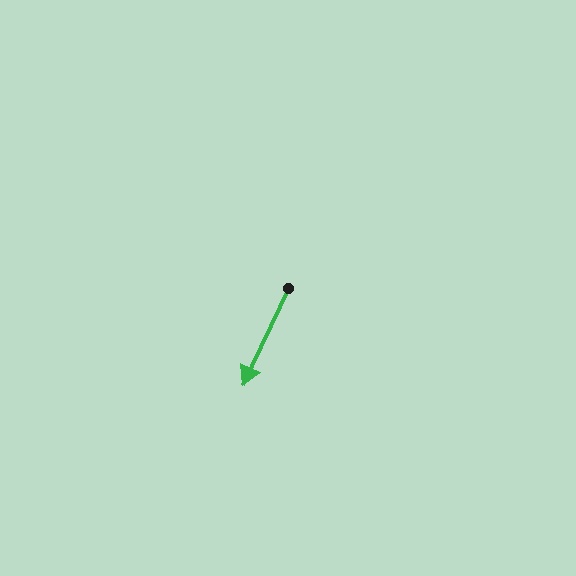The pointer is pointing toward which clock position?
Roughly 7 o'clock.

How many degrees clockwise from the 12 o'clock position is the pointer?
Approximately 205 degrees.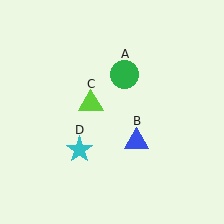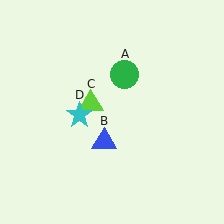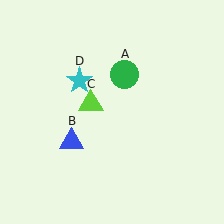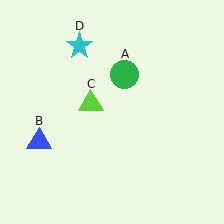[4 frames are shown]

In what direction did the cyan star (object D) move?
The cyan star (object D) moved up.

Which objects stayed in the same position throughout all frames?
Green circle (object A) and lime triangle (object C) remained stationary.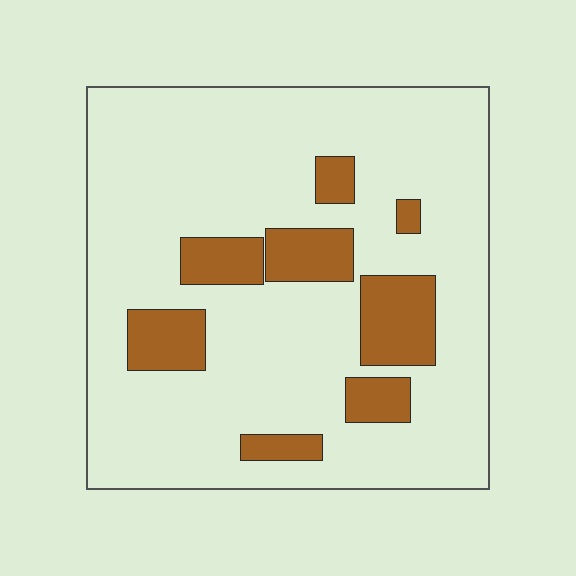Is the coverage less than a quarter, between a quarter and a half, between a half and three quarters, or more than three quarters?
Less than a quarter.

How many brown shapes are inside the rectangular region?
8.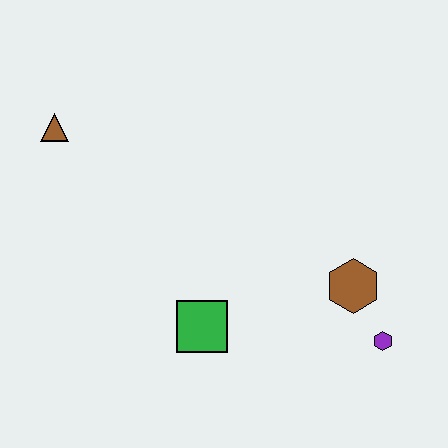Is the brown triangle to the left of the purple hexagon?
Yes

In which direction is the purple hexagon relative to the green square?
The purple hexagon is to the right of the green square.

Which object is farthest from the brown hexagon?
The brown triangle is farthest from the brown hexagon.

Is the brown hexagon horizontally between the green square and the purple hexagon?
Yes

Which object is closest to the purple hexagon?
The brown hexagon is closest to the purple hexagon.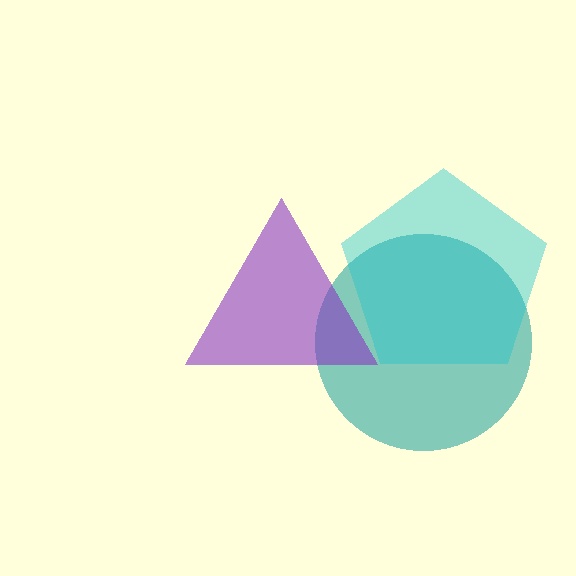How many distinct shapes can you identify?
There are 3 distinct shapes: a teal circle, a purple triangle, a cyan pentagon.